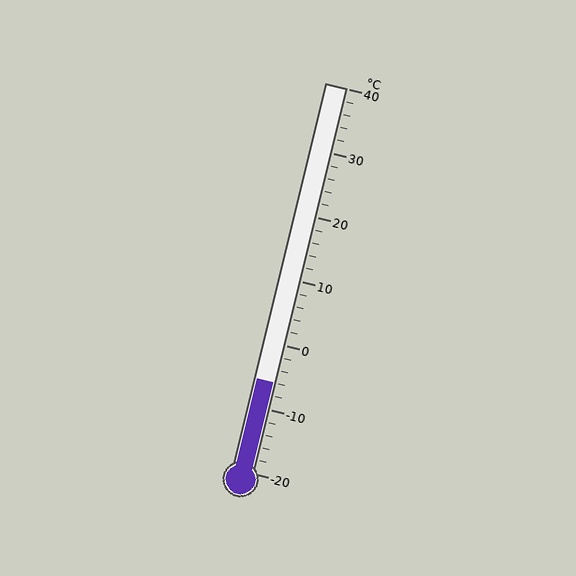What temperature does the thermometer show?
The thermometer shows approximately -6°C.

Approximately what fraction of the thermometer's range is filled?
The thermometer is filled to approximately 25% of its range.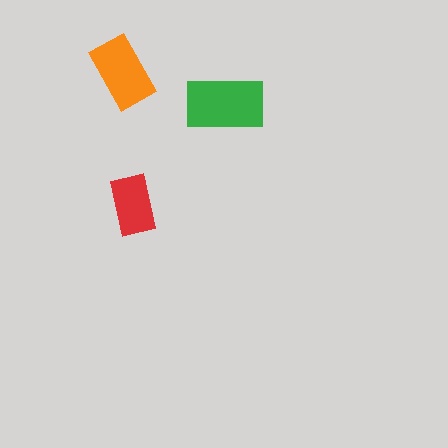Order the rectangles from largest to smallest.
the green one, the orange one, the red one.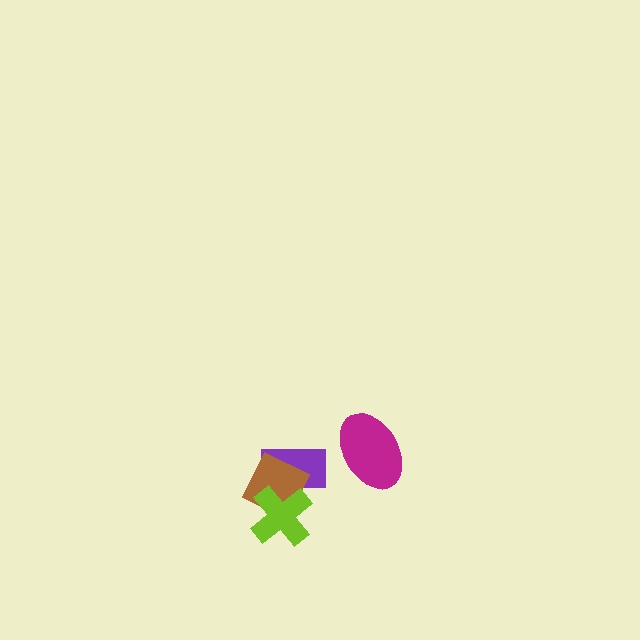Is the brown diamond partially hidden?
Yes, it is partially covered by another shape.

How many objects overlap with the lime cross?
2 objects overlap with the lime cross.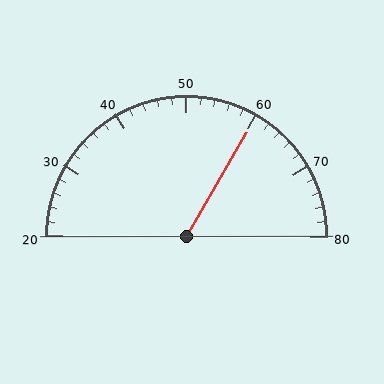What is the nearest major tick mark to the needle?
The nearest major tick mark is 60.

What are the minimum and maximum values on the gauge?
The gauge ranges from 20 to 80.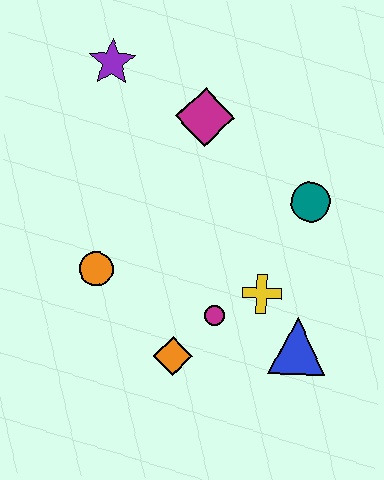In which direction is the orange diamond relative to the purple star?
The orange diamond is below the purple star.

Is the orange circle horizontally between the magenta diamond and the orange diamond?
No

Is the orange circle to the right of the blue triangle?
No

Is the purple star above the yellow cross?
Yes